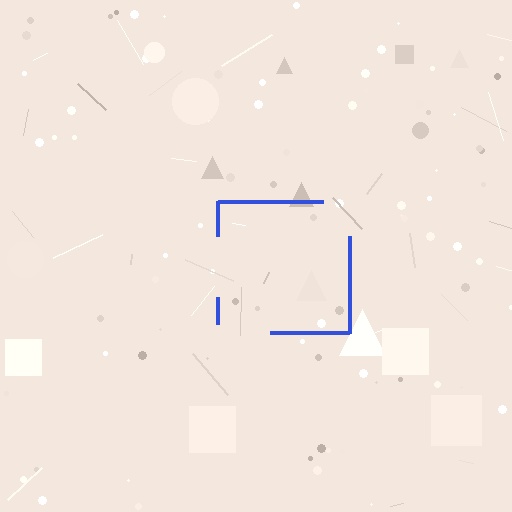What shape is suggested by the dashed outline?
The dashed outline suggests a square.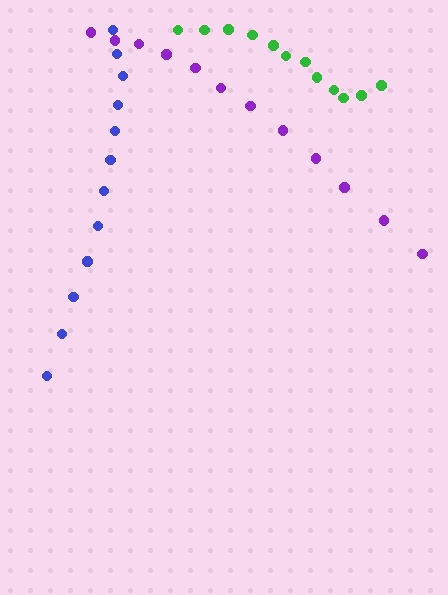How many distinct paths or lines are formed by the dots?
There are 3 distinct paths.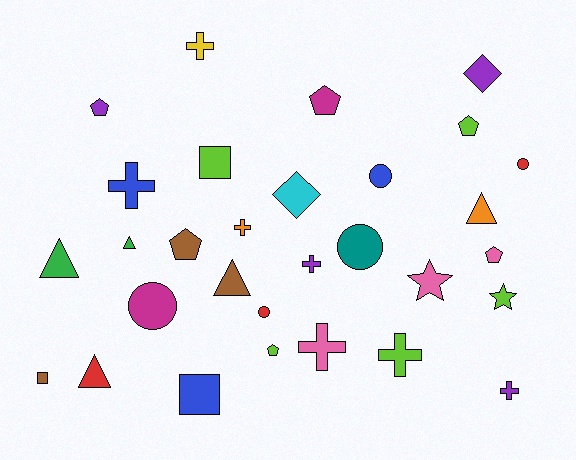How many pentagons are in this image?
There are 6 pentagons.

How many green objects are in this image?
There are 2 green objects.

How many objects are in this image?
There are 30 objects.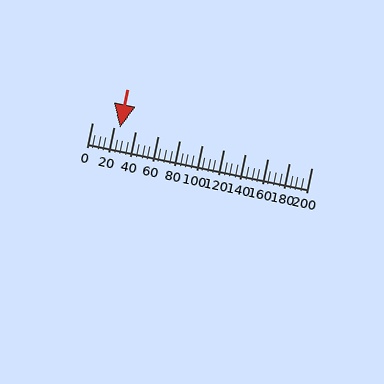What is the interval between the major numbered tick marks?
The major tick marks are spaced 20 units apart.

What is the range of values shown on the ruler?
The ruler shows values from 0 to 200.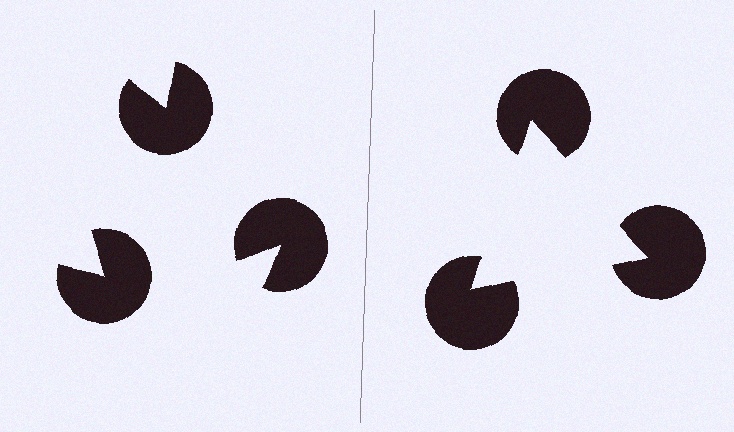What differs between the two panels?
The pac-man discs are positioned identically on both sides; only the wedge orientations differ. On the right they align to a triangle; on the left they are misaligned.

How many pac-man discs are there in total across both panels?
6 — 3 on each side.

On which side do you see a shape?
An illusory triangle appears on the right side. On the left side the wedge cuts are rotated, so no coherent shape forms.